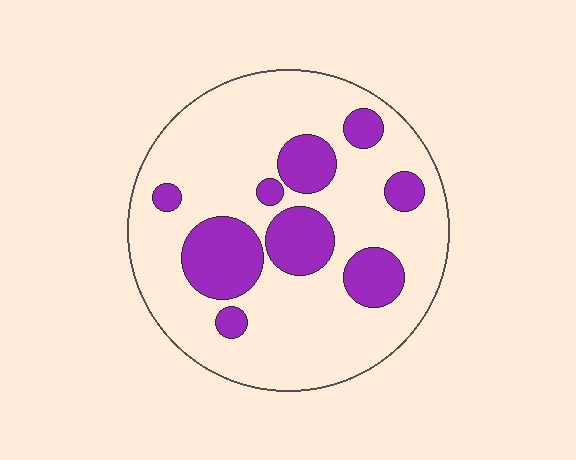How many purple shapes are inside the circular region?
9.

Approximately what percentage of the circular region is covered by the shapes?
Approximately 25%.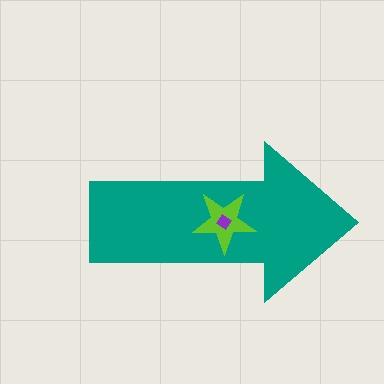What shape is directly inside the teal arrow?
The lime star.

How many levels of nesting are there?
3.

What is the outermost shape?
The teal arrow.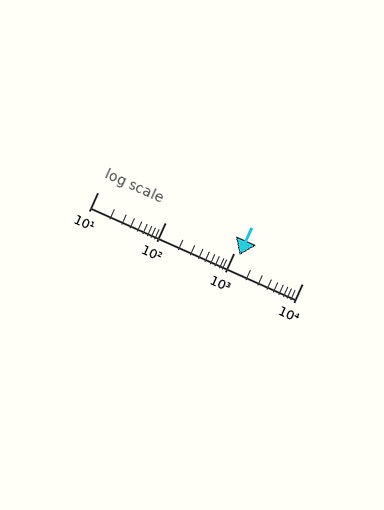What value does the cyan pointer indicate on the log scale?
The pointer indicates approximately 1200.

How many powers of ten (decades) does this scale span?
The scale spans 3 decades, from 10 to 10000.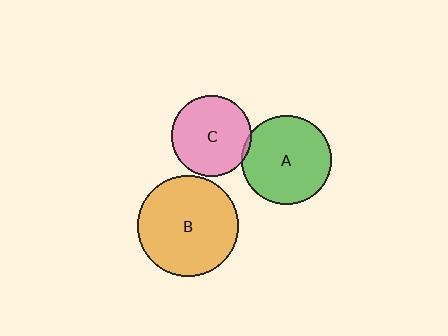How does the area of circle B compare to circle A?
Approximately 1.3 times.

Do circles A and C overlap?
Yes.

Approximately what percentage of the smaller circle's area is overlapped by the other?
Approximately 5%.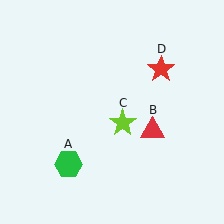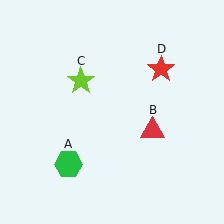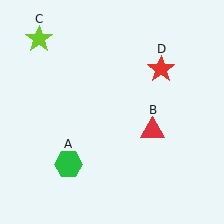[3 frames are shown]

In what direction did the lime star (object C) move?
The lime star (object C) moved up and to the left.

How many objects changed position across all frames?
1 object changed position: lime star (object C).